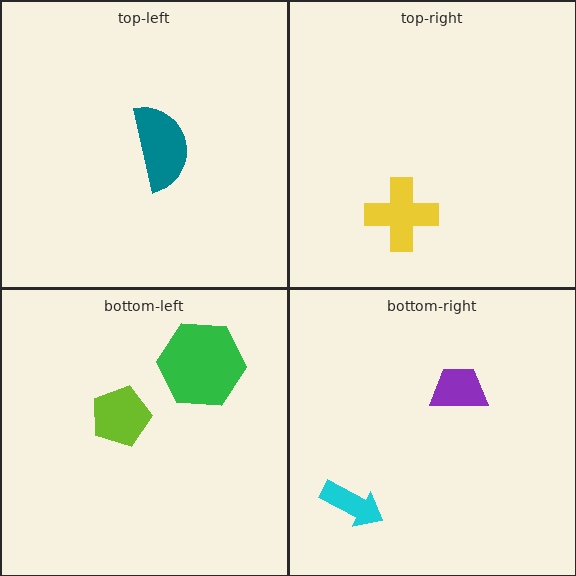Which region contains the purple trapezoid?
The bottom-right region.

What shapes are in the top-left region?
The teal semicircle.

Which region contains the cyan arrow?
The bottom-right region.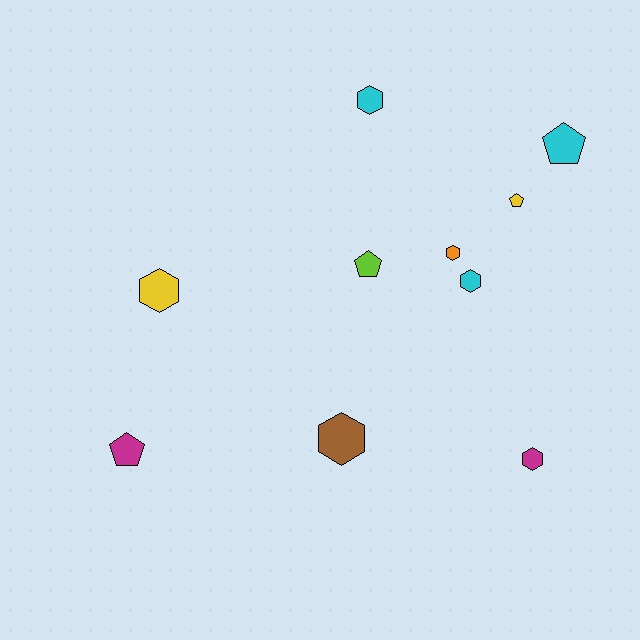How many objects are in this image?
There are 10 objects.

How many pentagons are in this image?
There are 4 pentagons.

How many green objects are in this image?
There are no green objects.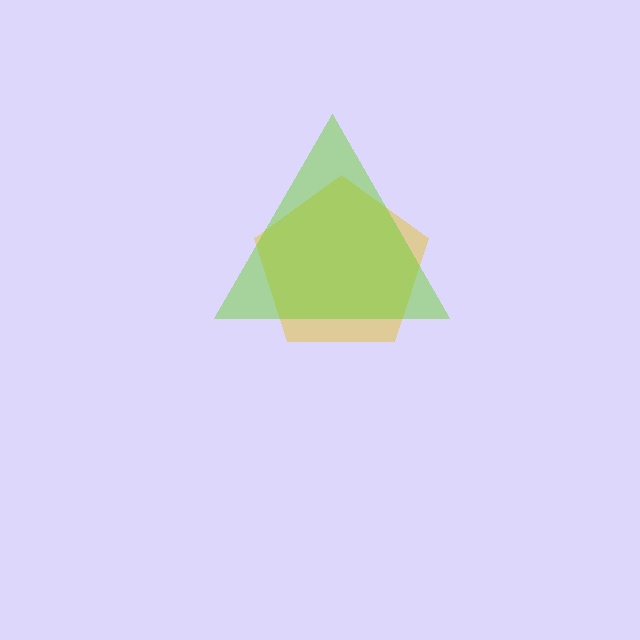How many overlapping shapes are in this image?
There are 2 overlapping shapes in the image.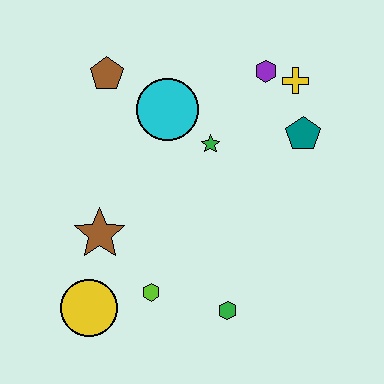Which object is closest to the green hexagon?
The lime hexagon is closest to the green hexagon.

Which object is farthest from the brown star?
The yellow cross is farthest from the brown star.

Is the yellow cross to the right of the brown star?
Yes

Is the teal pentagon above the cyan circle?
No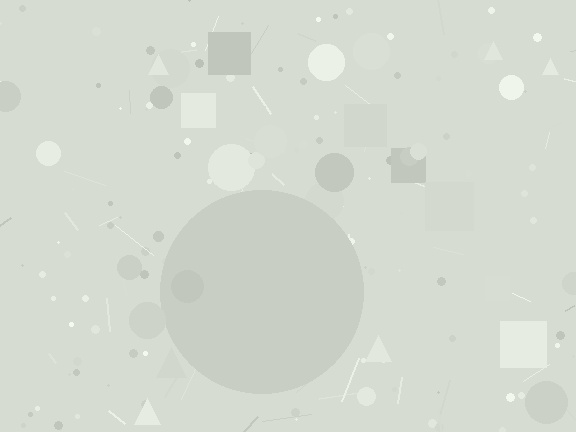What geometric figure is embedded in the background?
A circle is embedded in the background.